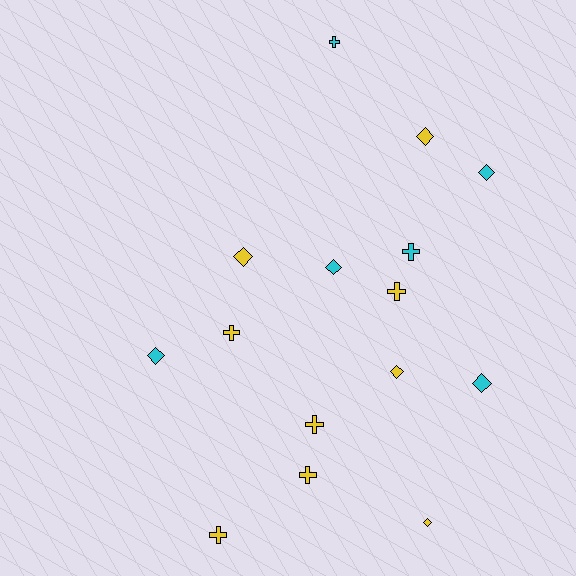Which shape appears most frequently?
Diamond, with 8 objects.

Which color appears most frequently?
Yellow, with 9 objects.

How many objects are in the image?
There are 15 objects.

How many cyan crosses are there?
There are 2 cyan crosses.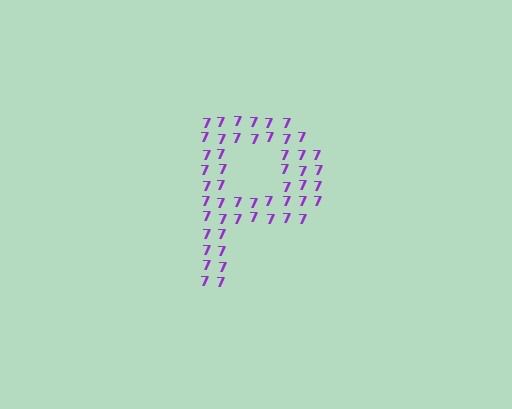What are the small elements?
The small elements are digit 7's.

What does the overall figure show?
The overall figure shows the letter P.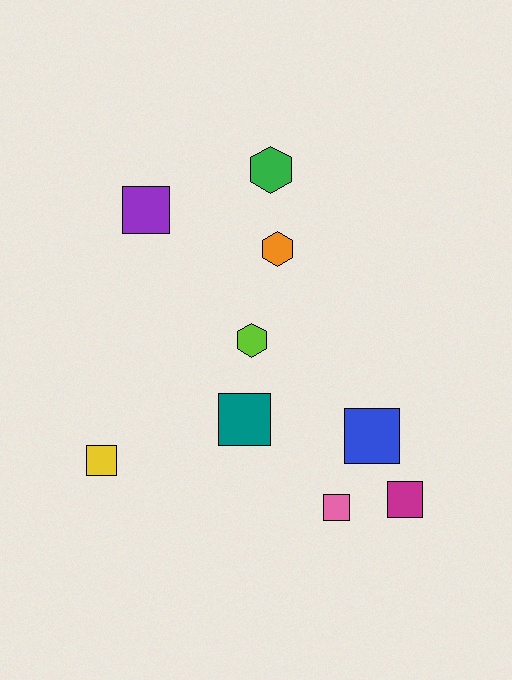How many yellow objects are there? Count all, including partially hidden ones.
There is 1 yellow object.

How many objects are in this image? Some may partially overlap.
There are 9 objects.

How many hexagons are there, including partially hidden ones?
There are 3 hexagons.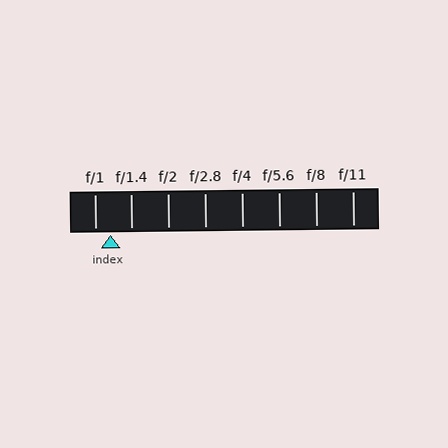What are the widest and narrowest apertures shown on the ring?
The widest aperture shown is f/1 and the narrowest is f/11.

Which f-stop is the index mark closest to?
The index mark is closest to f/1.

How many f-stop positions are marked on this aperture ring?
There are 8 f-stop positions marked.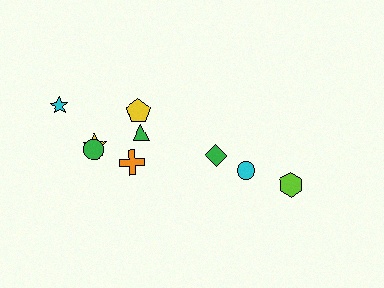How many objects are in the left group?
There are 6 objects.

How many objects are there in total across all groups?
There are 9 objects.